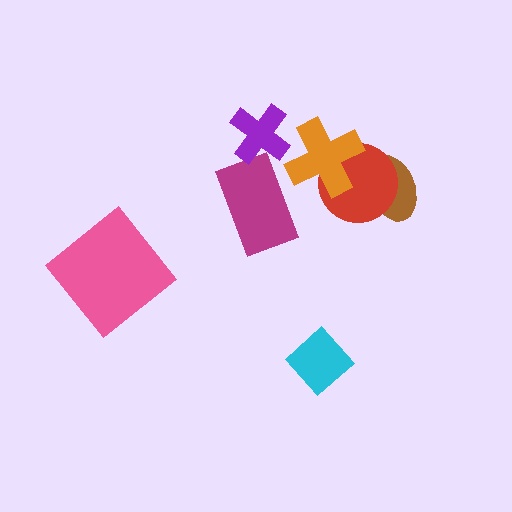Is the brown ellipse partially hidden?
Yes, it is partially covered by another shape.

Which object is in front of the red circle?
The orange cross is in front of the red circle.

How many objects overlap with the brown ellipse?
1 object overlaps with the brown ellipse.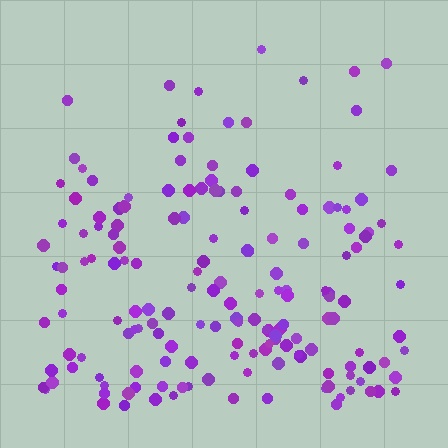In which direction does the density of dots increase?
From top to bottom, with the bottom side densest.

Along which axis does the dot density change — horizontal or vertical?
Vertical.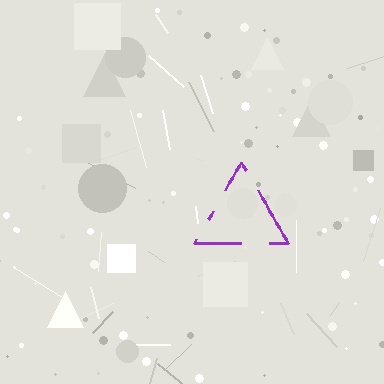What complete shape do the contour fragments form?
The contour fragments form a triangle.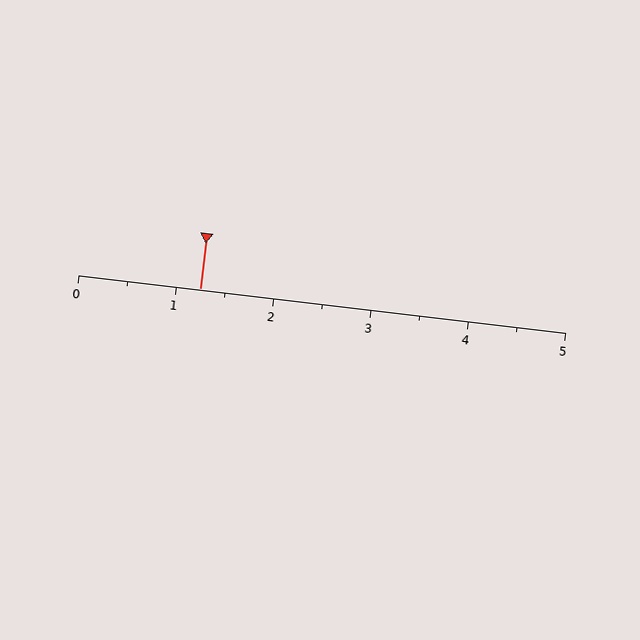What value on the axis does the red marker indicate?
The marker indicates approximately 1.2.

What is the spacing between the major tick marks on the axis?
The major ticks are spaced 1 apart.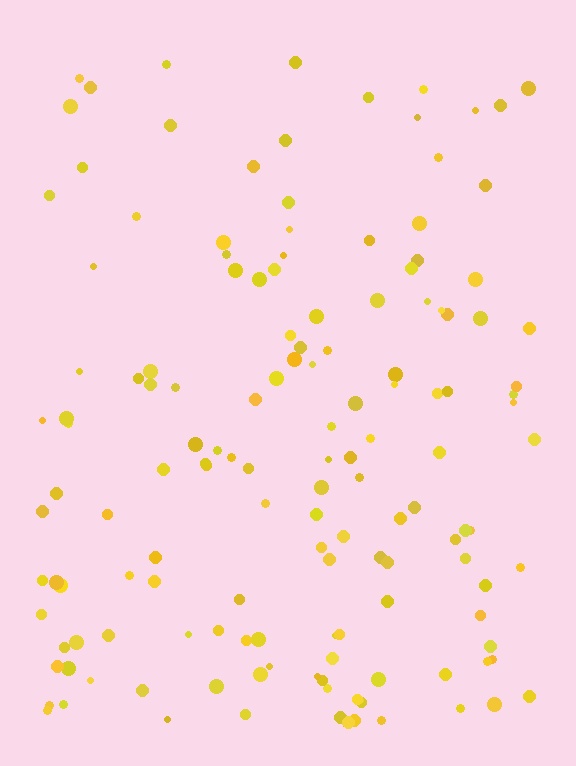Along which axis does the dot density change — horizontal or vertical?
Vertical.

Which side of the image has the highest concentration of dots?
The bottom.